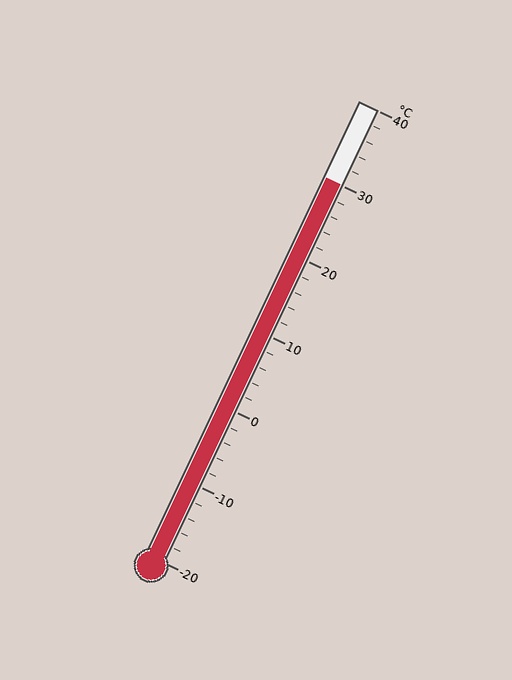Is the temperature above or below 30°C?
The temperature is at 30°C.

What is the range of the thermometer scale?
The thermometer scale ranges from -20°C to 40°C.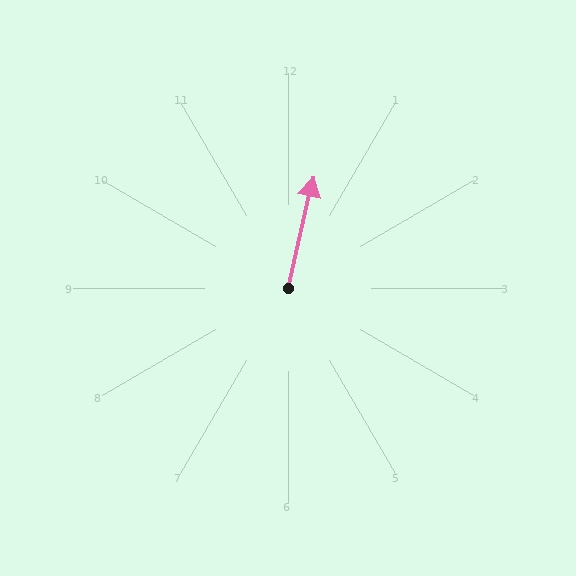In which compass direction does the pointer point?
North.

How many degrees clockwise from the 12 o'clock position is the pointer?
Approximately 13 degrees.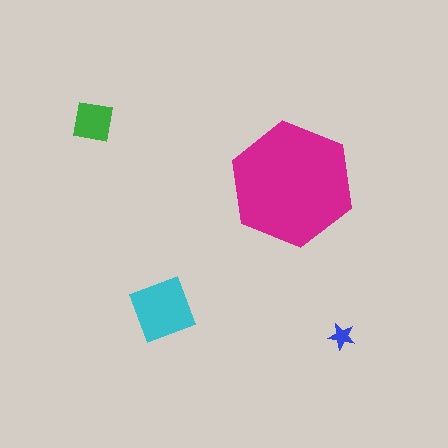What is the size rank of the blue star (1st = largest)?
4th.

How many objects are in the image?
There are 4 objects in the image.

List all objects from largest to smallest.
The magenta hexagon, the cyan square, the green square, the blue star.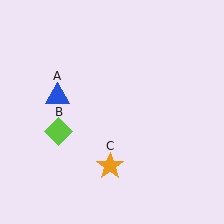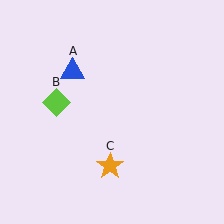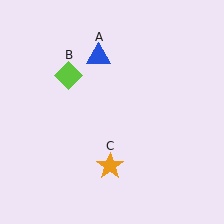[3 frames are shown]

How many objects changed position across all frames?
2 objects changed position: blue triangle (object A), lime diamond (object B).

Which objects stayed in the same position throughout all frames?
Orange star (object C) remained stationary.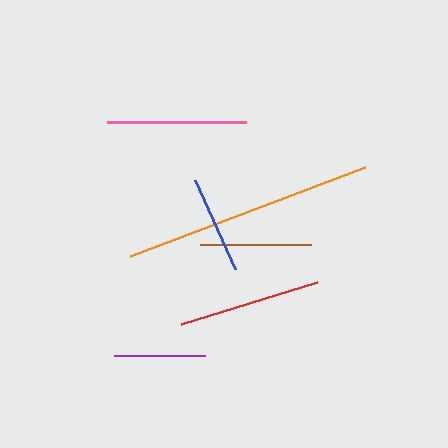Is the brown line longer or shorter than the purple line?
The brown line is longer than the purple line.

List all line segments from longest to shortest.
From longest to shortest: orange, red, pink, brown, blue, purple.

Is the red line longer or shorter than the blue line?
The red line is longer than the blue line.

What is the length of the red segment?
The red segment is approximately 143 pixels long.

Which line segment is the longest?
The orange line is the longest at approximately 252 pixels.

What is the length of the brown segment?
The brown segment is approximately 111 pixels long.